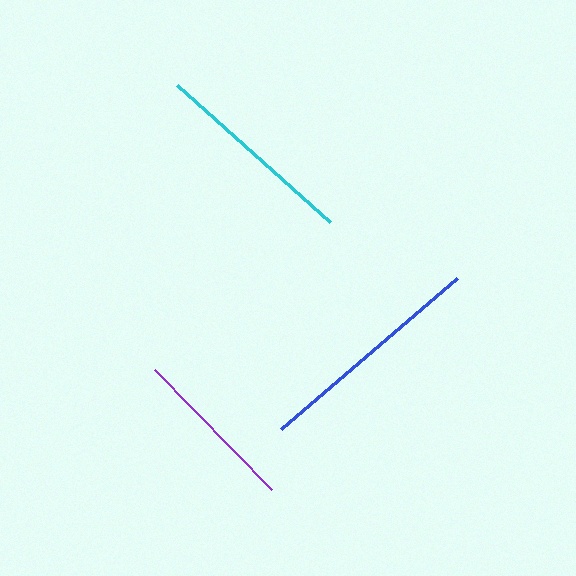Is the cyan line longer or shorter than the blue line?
The blue line is longer than the cyan line.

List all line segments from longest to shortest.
From longest to shortest: blue, cyan, purple.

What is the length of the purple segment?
The purple segment is approximately 167 pixels long.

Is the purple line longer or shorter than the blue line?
The blue line is longer than the purple line.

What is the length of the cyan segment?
The cyan segment is approximately 205 pixels long.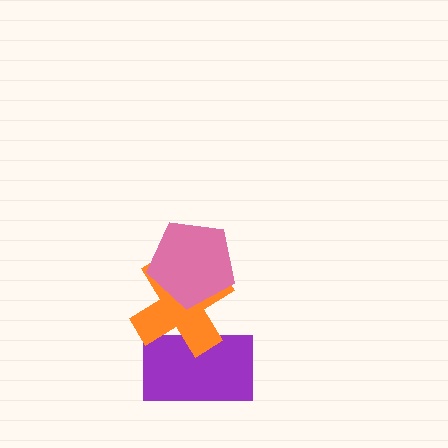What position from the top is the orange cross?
The orange cross is 2nd from the top.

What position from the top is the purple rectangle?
The purple rectangle is 3rd from the top.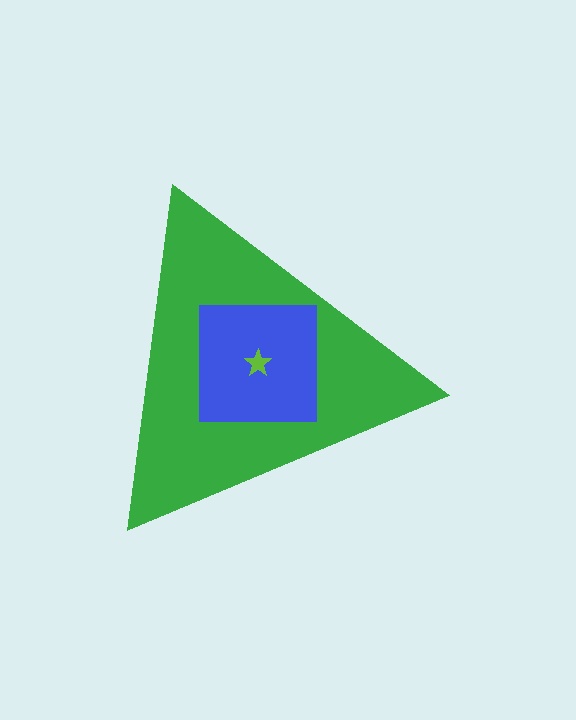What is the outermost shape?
The green triangle.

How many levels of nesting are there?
3.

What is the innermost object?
The lime star.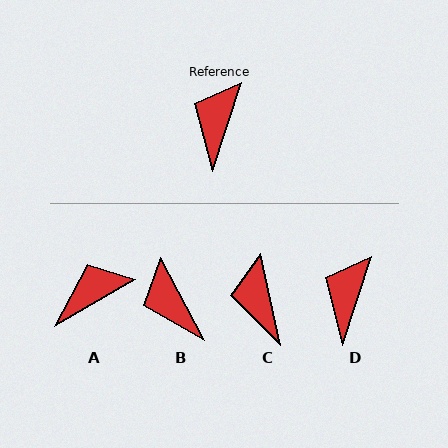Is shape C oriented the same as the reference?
No, it is off by about 30 degrees.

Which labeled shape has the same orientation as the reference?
D.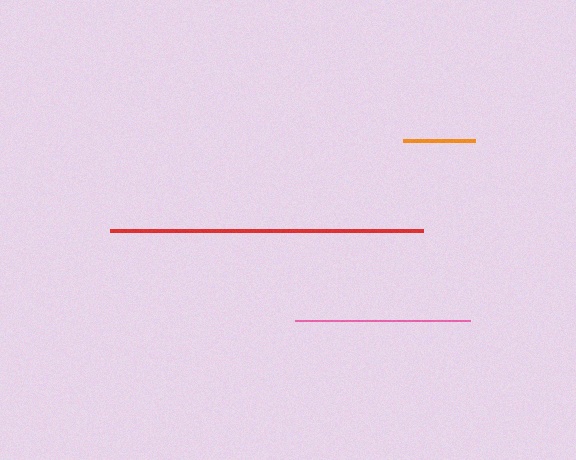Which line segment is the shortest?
The orange line is the shortest at approximately 72 pixels.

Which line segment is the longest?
The red line is the longest at approximately 313 pixels.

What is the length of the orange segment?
The orange segment is approximately 72 pixels long.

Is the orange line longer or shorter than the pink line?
The pink line is longer than the orange line.